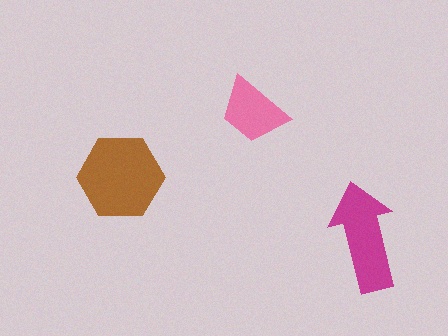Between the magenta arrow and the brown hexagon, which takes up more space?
The brown hexagon.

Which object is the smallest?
The pink trapezoid.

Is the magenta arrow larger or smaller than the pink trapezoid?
Larger.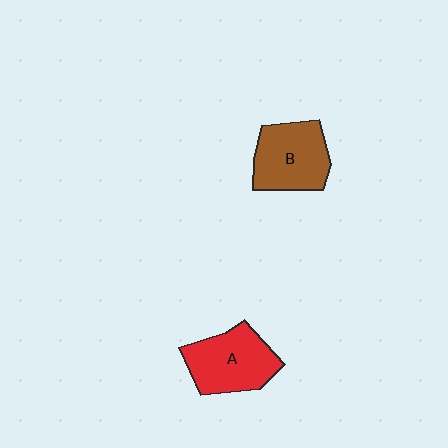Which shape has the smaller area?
Shape B (brown).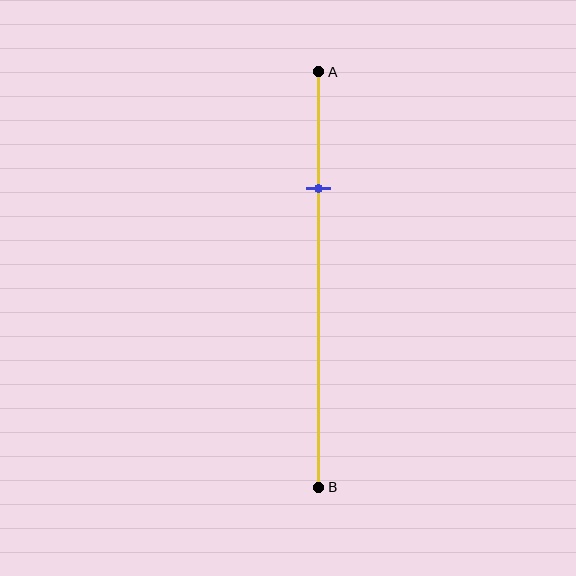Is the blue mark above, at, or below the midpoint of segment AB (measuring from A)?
The blue mark is above the midpoint of segment AB.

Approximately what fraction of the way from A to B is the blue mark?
The blue mark is approximately 30% of the way from A to B.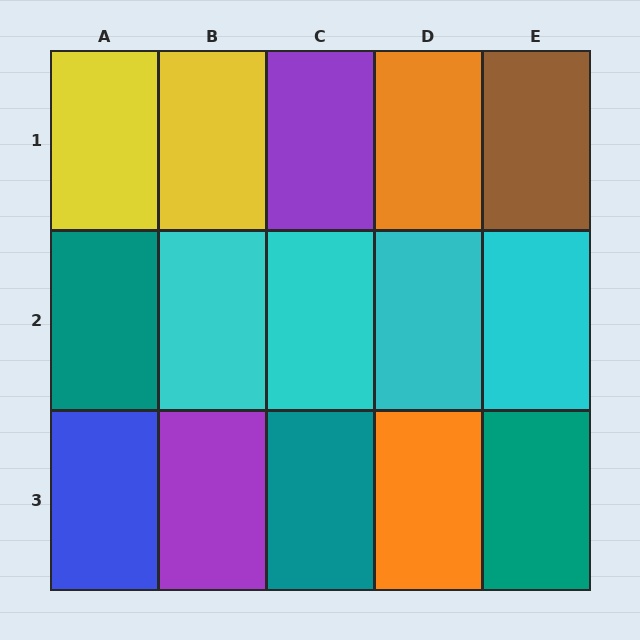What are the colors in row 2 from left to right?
Teal, cyan, cyan, cyan, cyan.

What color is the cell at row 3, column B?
Purple.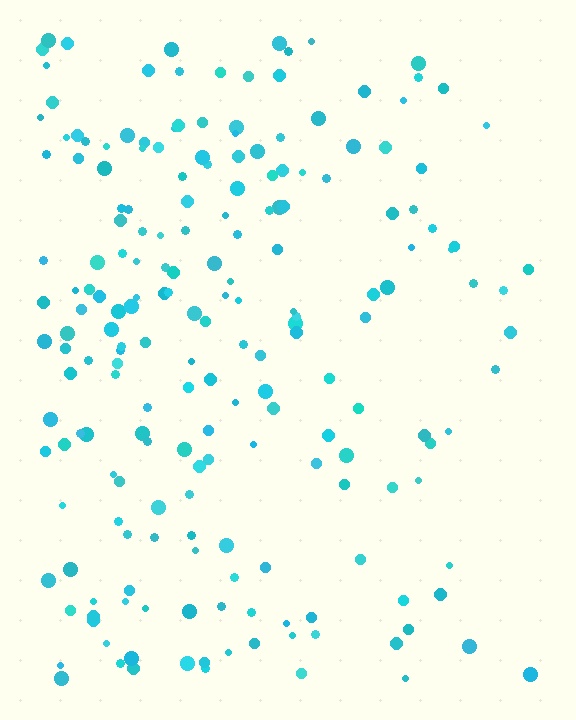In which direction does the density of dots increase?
From right to left, with the left side densest.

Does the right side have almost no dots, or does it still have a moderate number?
Still a moderate number, just noticeably fewer than the left.